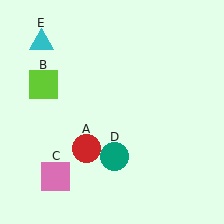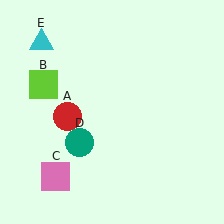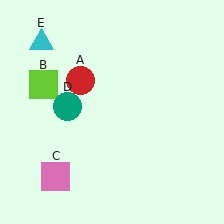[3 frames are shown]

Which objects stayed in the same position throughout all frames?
Lime square (object B) and pink square (object C) and cyan triangle (object E) remained stationary.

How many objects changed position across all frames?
2 objects changed position: red circle (object A), teal circle (object D).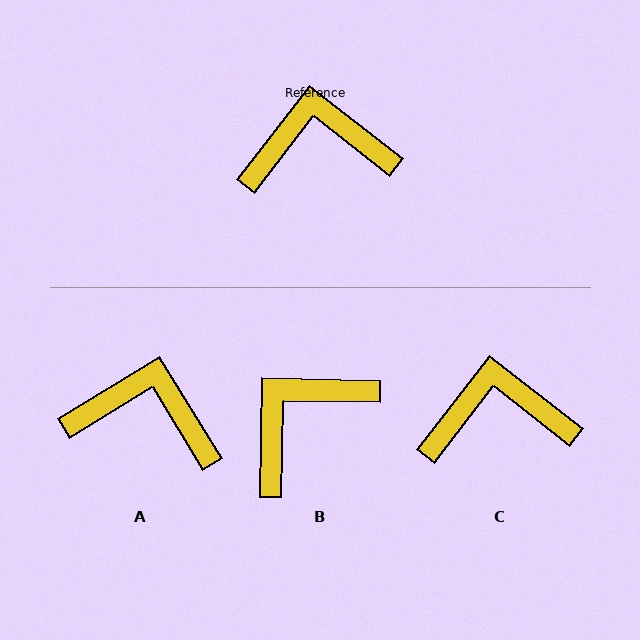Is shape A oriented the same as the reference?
No, it is off by about 21 degrees.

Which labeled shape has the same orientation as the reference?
C.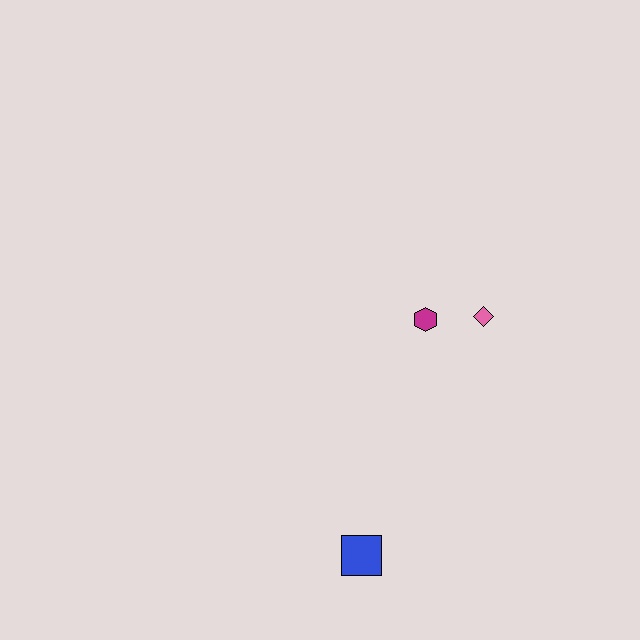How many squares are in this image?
There is 1 square.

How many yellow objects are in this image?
There are no yellow objects.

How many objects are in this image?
There are 3 objects.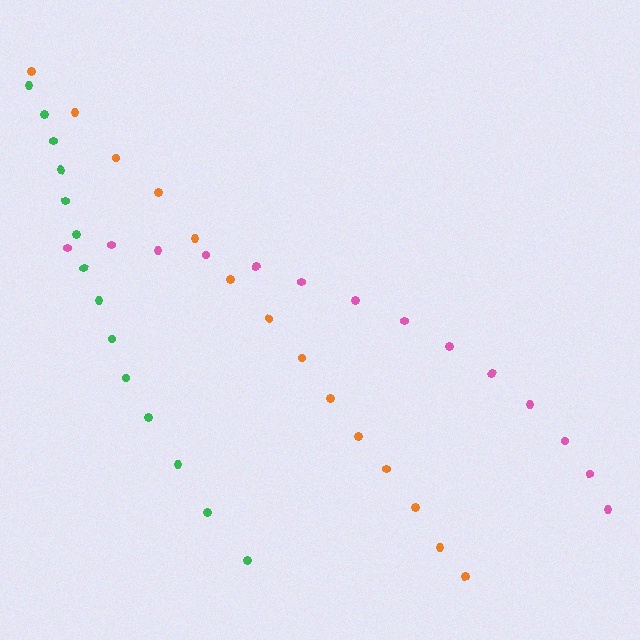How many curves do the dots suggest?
There are 3 distinct paths.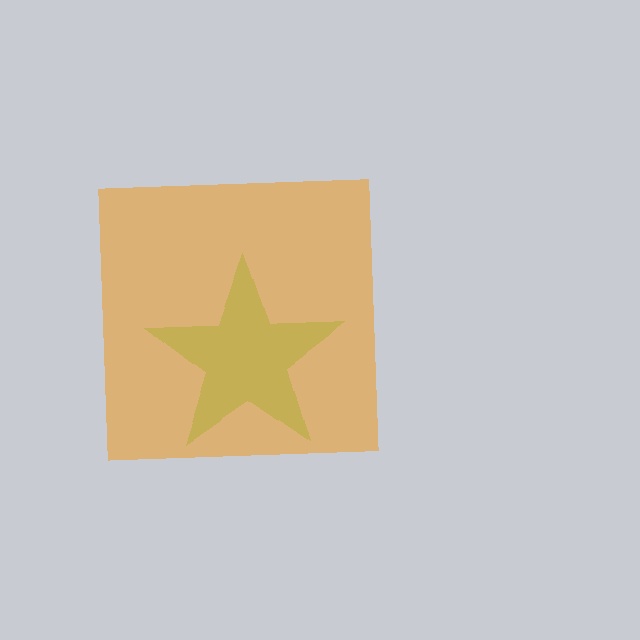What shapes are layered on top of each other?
The layered shapes are: a lime star, an orange square.